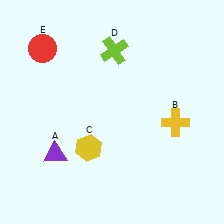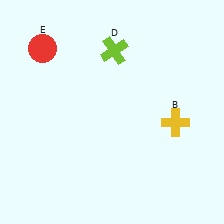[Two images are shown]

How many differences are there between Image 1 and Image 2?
There are 2 differences between the two images.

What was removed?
The yellow hexagon (C), the purple triangle (A) were removed in Image 2.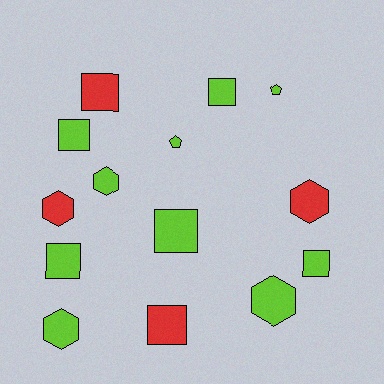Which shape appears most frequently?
Square, with 7 objects.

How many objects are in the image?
There are 14 objects.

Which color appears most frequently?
Lime, with 10 objects.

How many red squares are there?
There are 2 red squares.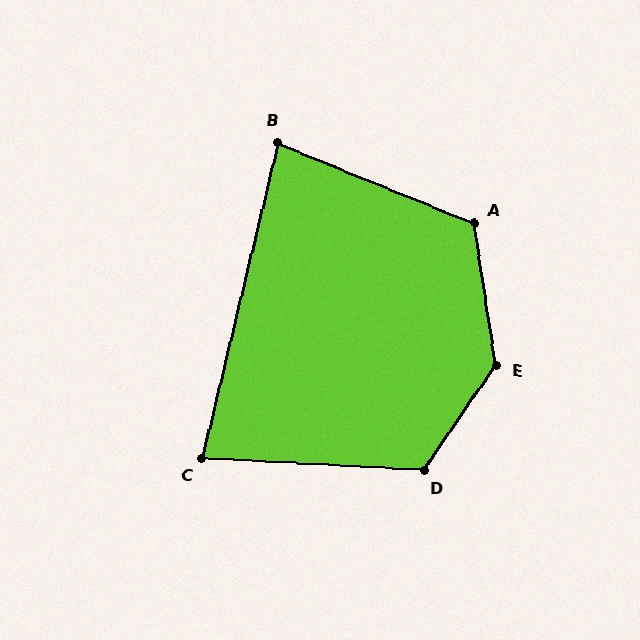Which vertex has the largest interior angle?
E, at approximately 136 degrees.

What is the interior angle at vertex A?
Approximately 121 degrees (obtuse).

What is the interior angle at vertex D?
Approximately 122 degrees (obtuse).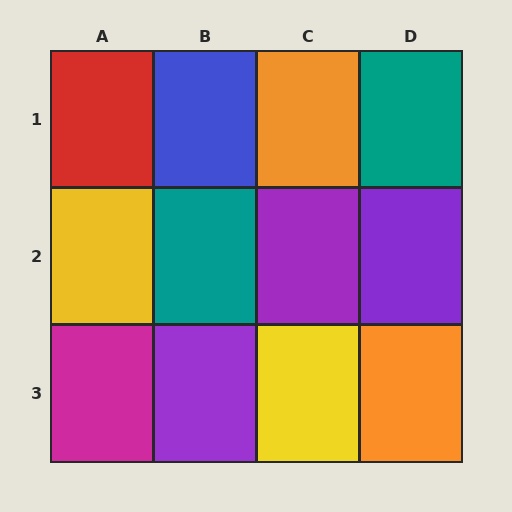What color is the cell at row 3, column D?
Orange.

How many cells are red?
1 cell is red.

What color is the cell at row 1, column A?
Red.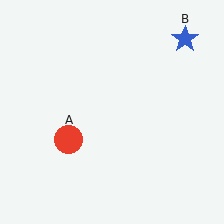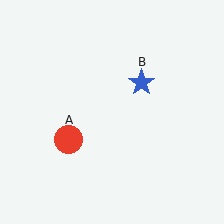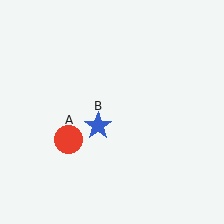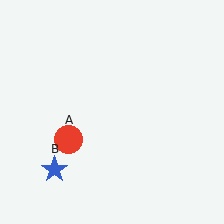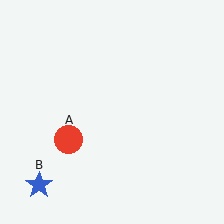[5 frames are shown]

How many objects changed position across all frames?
1 object changed position: blue star (object B).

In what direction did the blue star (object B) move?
The blue star (object B) moved down and to the left.